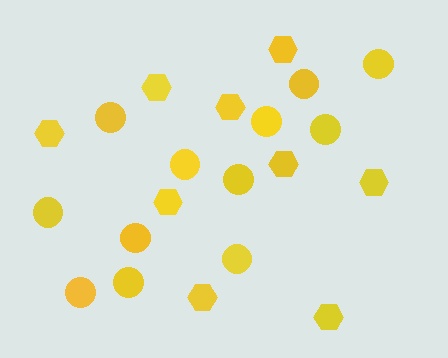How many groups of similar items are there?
There are 2 groups: one group of circles (12) and one group of hexagons (9).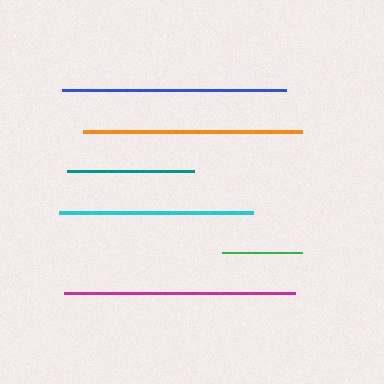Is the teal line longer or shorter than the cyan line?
The cyan line is longer than the teal line.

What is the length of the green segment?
The green segment is approximately 80 pixels long.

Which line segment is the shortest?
The green line is the shortest at approximately 80 pixels.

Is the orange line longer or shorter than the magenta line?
The magenta line is longer than the orange line.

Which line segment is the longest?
The magenta line is the longest at approximately 230 pixels.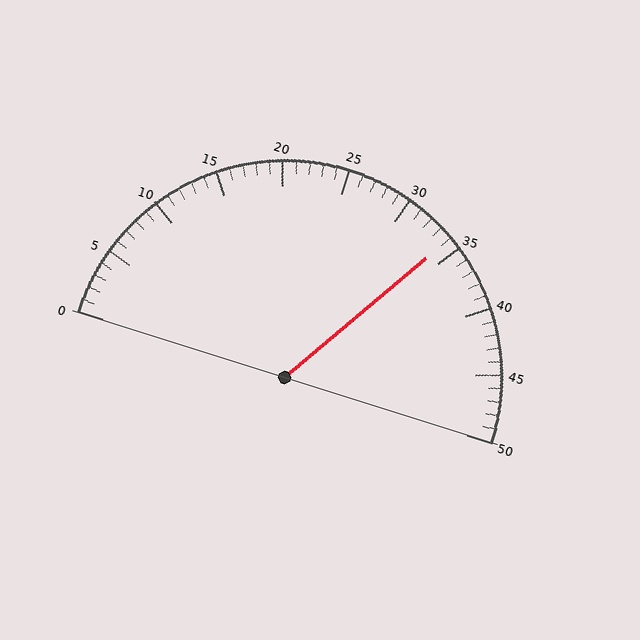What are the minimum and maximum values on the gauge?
The gauge ranges from 0 to 50.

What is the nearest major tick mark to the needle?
The nearest major tick mark is 35.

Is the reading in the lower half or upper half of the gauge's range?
The reading is in the upper half of the range (0 to 50).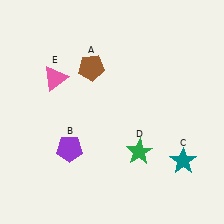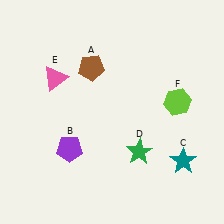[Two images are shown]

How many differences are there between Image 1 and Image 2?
There is 1 difference between the two images.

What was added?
A lime hexagon (F) was added in Image 2.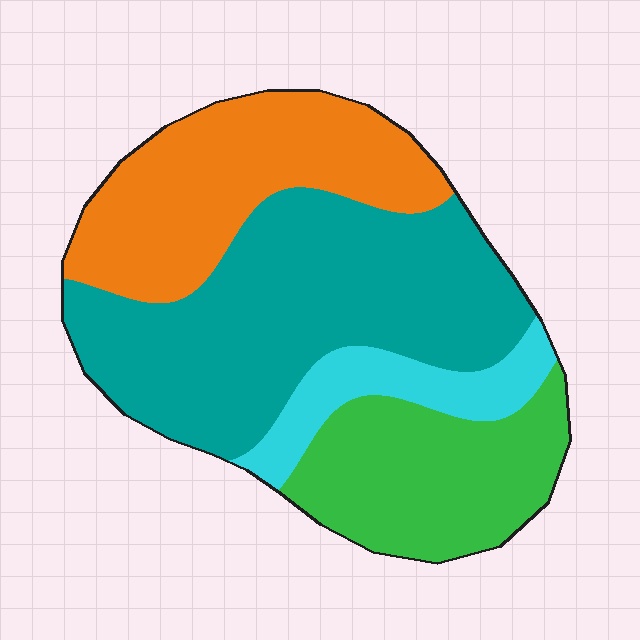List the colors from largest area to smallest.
From largest to smallest: teal, orange, green, cyan.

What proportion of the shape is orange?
Orange covers 26% of the shape.